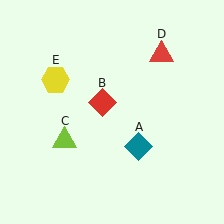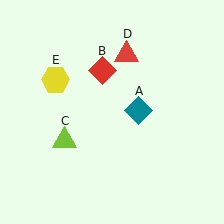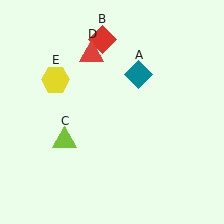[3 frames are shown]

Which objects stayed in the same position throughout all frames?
Lime triangle (object C) and yellow hexagon (object E) remained stationary.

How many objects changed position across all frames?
3 objects changed position: teal diamond (object A), red diamond (object B), red triangle (object D).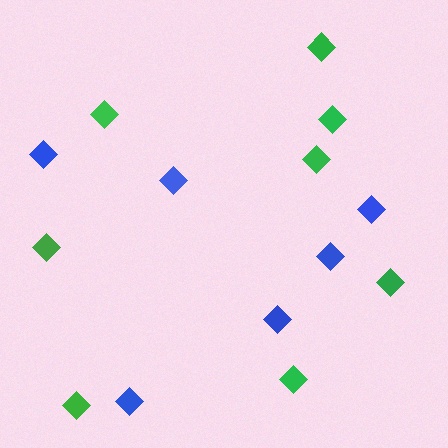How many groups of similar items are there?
There are 2 groups: one group of blue diamonds (6) and one group of green diamonds (8).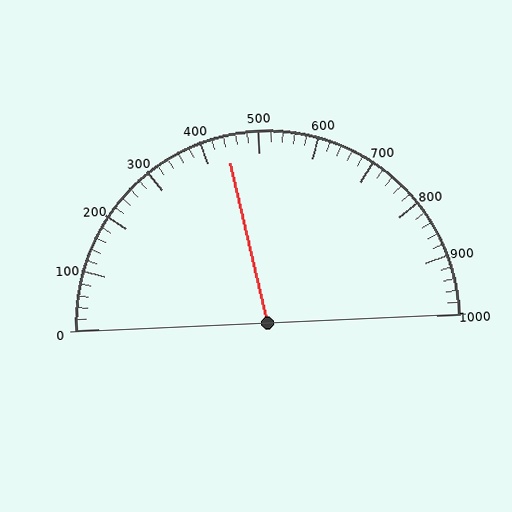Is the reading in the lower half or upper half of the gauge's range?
The reading is in the lower half of the range (0 to 1000).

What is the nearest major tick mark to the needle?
The nearest major tick mark is 400.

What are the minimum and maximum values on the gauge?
The gauge ranges from 0 to 1000.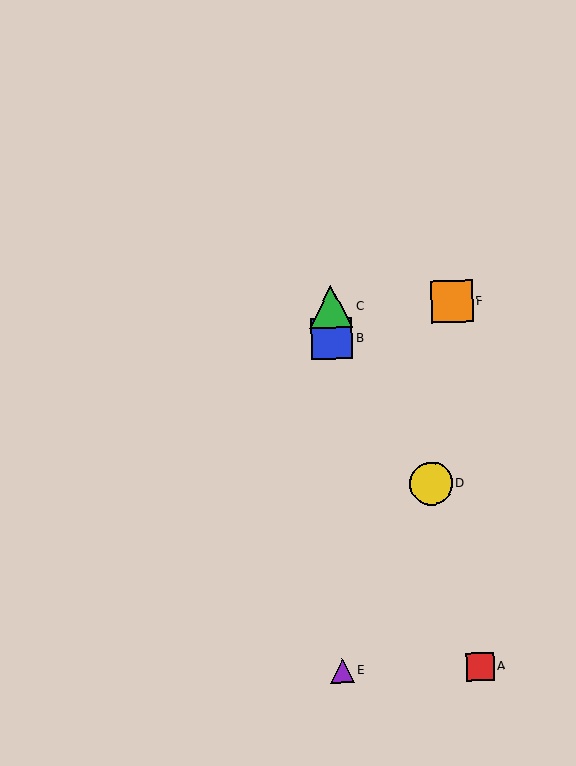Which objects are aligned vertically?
Objects B, C, E are aligned vertically.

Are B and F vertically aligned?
No, B is at x≈332 and F is at x≈452.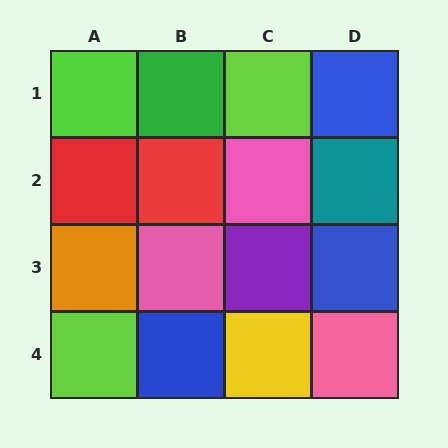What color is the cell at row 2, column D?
Teal.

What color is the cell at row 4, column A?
Lime.